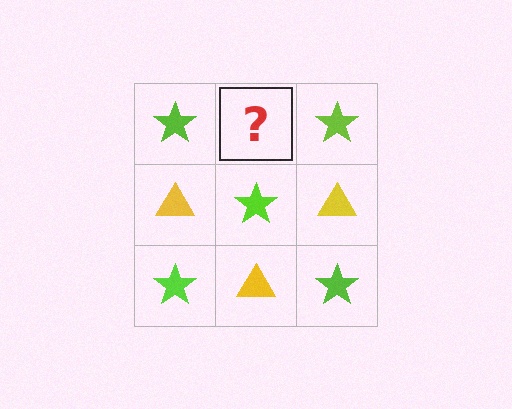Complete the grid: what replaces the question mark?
The question mark should be replaced with a yellow triangle.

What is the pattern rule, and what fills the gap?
The rule is that it alternates lime star and yellow triangle in a checkerboard pattern. The gap should be filled with a yellow triangle.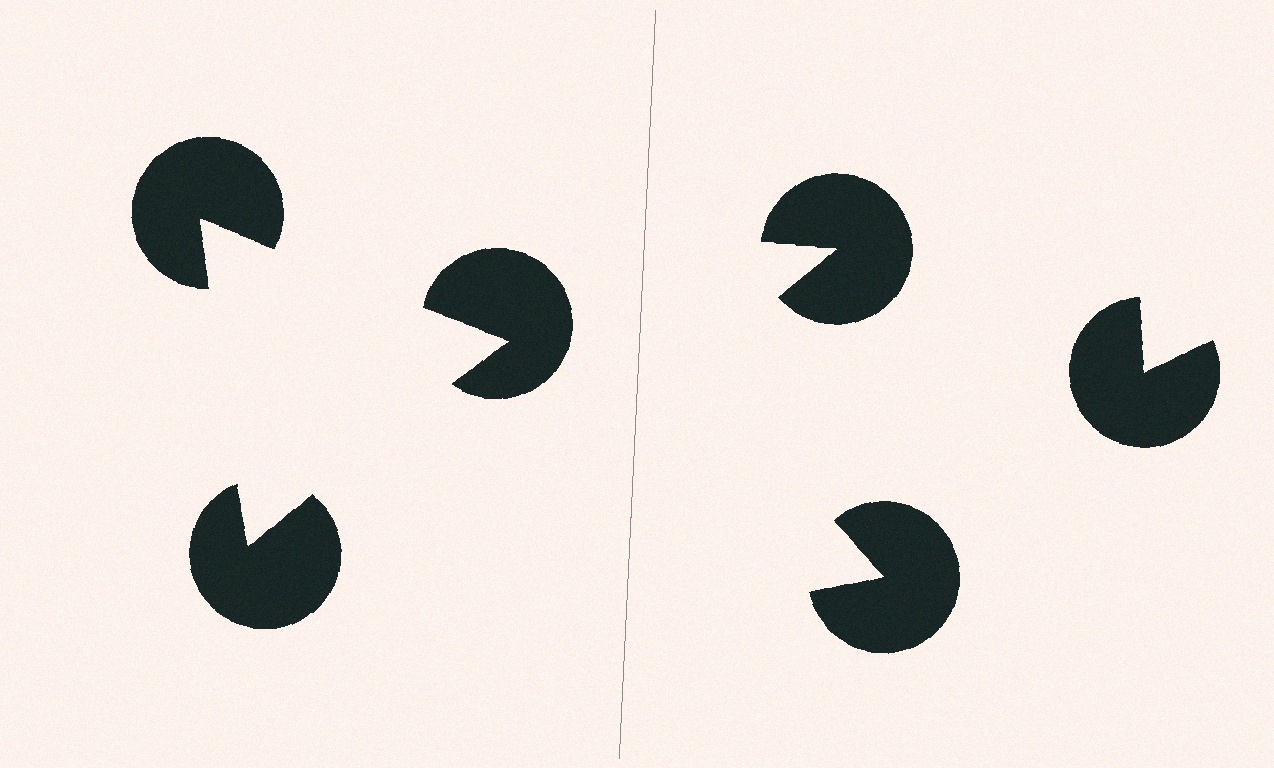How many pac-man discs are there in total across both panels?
6 — 3 on each side.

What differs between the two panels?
The pac-man discs are positioned identically on both sides; only the wedge orientations differ. On the left they align to a triangle; on the right they are misaligned.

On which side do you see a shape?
An illusory triangle appears on the left side. On the right side the wedge cuts are rotated, so no coherent shape forms.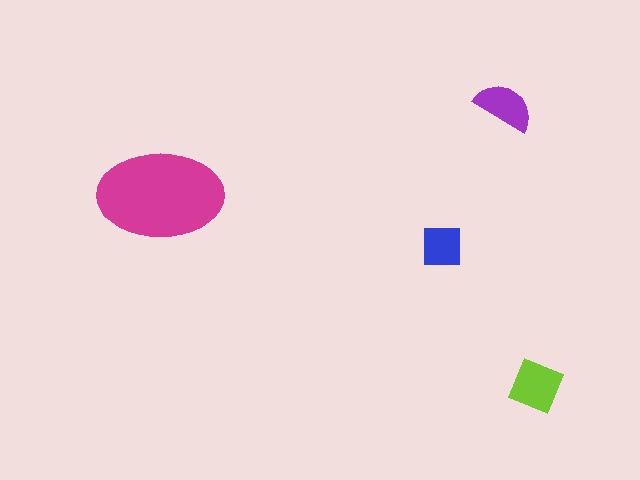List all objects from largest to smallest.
The magenta ellipse, the lime diamond, the purple semicircle, the blue square.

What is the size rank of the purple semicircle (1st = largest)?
3rd.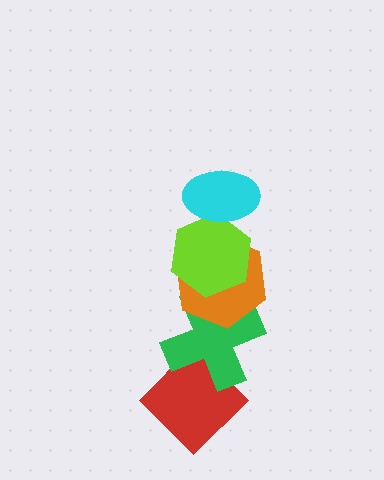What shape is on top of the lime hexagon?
The cyan ellipse is on top of the lime hexagon.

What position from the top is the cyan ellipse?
The cyan ellipse is 1st from the top.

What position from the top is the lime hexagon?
The lime hexagon is 2nd from the top.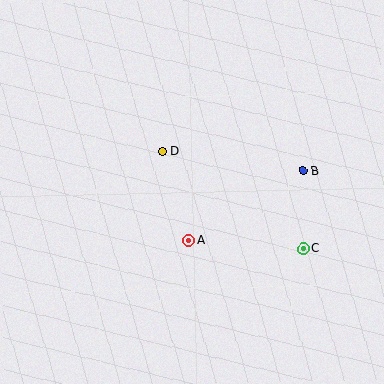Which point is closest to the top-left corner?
Point D is closest to the top-left corner.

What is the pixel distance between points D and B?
The distance between D and B is 142 pixels.